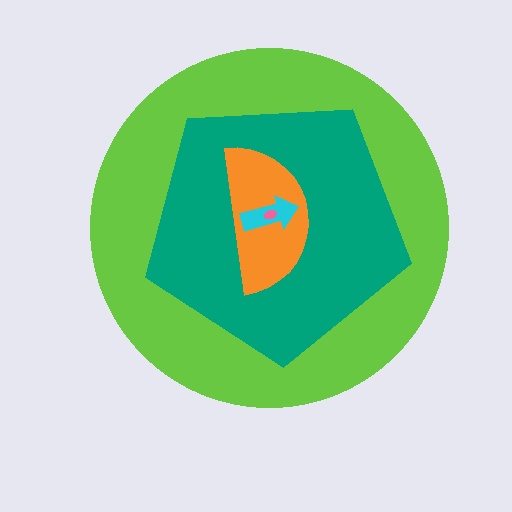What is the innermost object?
The pink ellipse.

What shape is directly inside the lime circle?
The teal pentagon.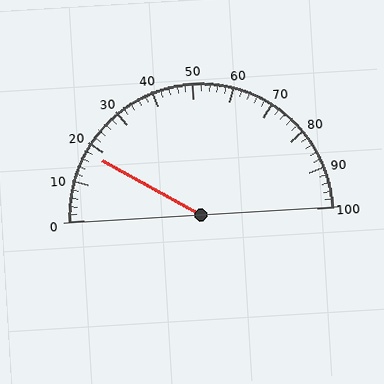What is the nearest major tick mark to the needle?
The nearest major tick mark is 20.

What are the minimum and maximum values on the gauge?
The gauge ranges from 0 to 100.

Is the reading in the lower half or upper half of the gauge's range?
The reading is in the lower half of the range (0 to 100).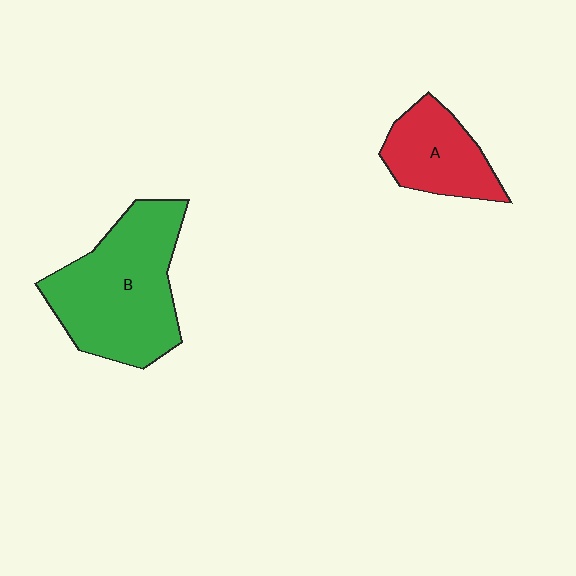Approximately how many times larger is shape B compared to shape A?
Approximately 2.0 times.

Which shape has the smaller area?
Shape A (red).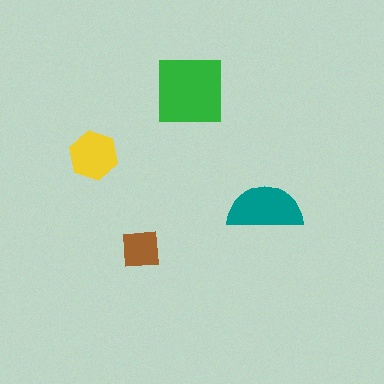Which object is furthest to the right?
The teal semicircle is rightmost.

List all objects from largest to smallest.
The green square, the teal semicircle, the yellow hexagon, the brown square.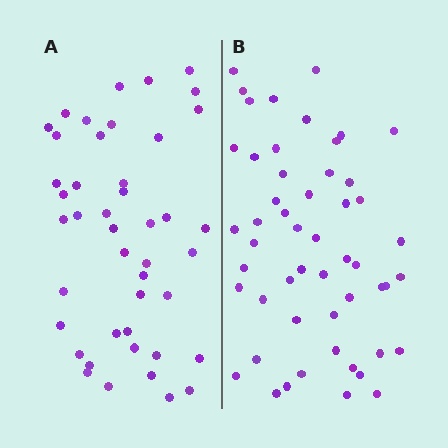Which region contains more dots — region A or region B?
Region B (the right region) has more dots.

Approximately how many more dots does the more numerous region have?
Region B has roughly 8 or so more dots than region A.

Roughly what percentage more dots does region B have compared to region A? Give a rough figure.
About 20% more.